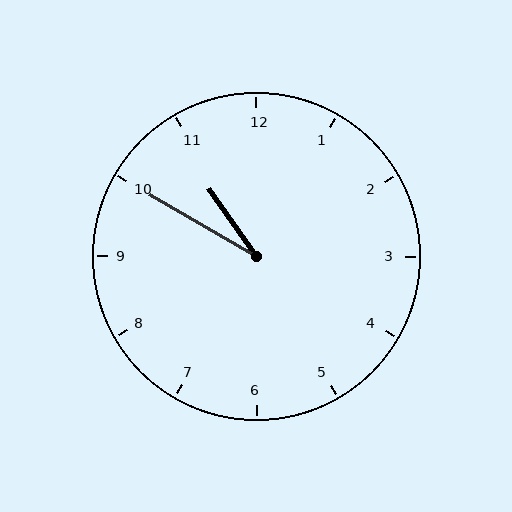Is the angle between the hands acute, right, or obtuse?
It is acute.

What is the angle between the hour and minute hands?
Approximately 25 degrees.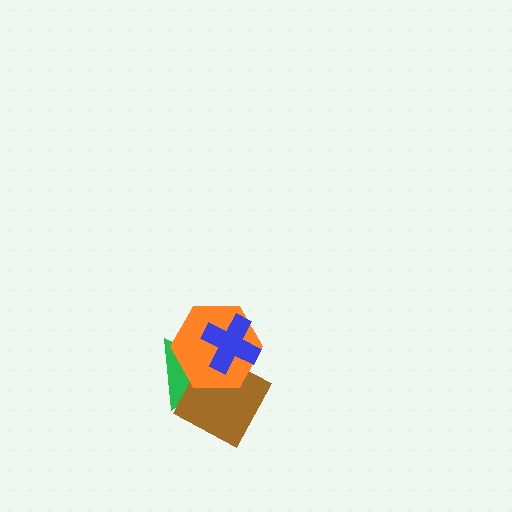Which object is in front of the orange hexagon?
The blue cross is in front of the orange hexagon.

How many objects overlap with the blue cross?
3 objects overlap with the blue cross.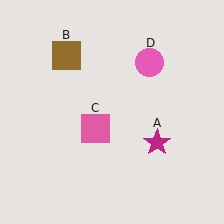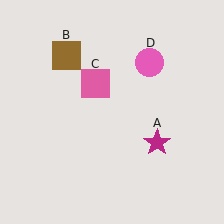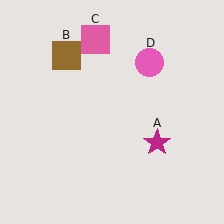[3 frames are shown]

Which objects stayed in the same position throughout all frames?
Magenta star (object A) and brown square (object B) and pink circle (object D) remained stationary.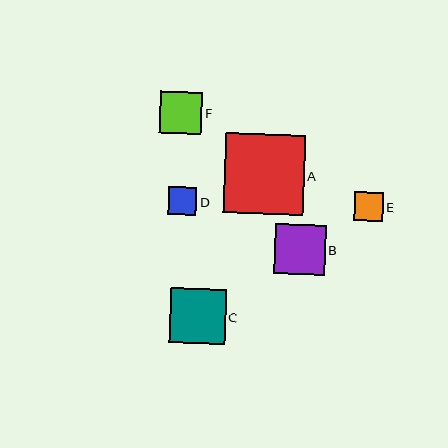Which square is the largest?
Square A is the largest with a size of approximately 79 pixels.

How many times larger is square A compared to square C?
Square A is approximately 1.4 times the size of square C.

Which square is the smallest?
Square D is the smallest with a size of approximately 28 pixels.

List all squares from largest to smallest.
From largest to smallest: A, C, B, F, E, D.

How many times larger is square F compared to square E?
Square F is approximately 1.5 times the size of square E.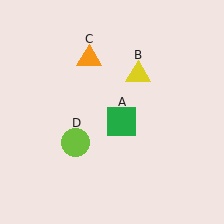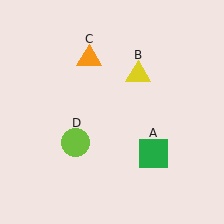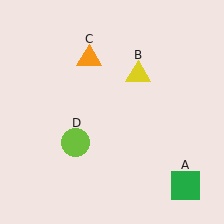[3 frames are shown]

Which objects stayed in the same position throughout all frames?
Yellow triangle (object B) and orange triangle (object C) and lime circle (object D) remained stationary.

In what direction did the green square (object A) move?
The green square (object A) moved down and to the right.